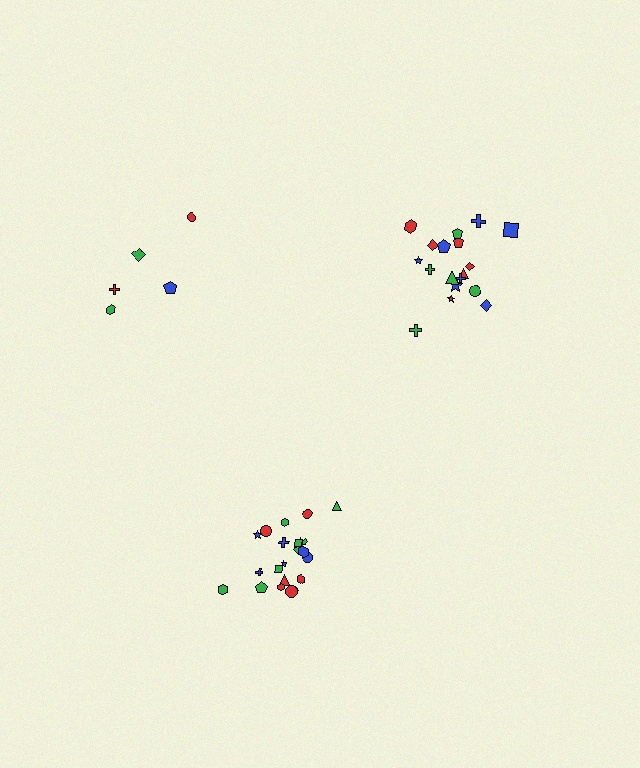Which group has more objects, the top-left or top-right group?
The top-right group.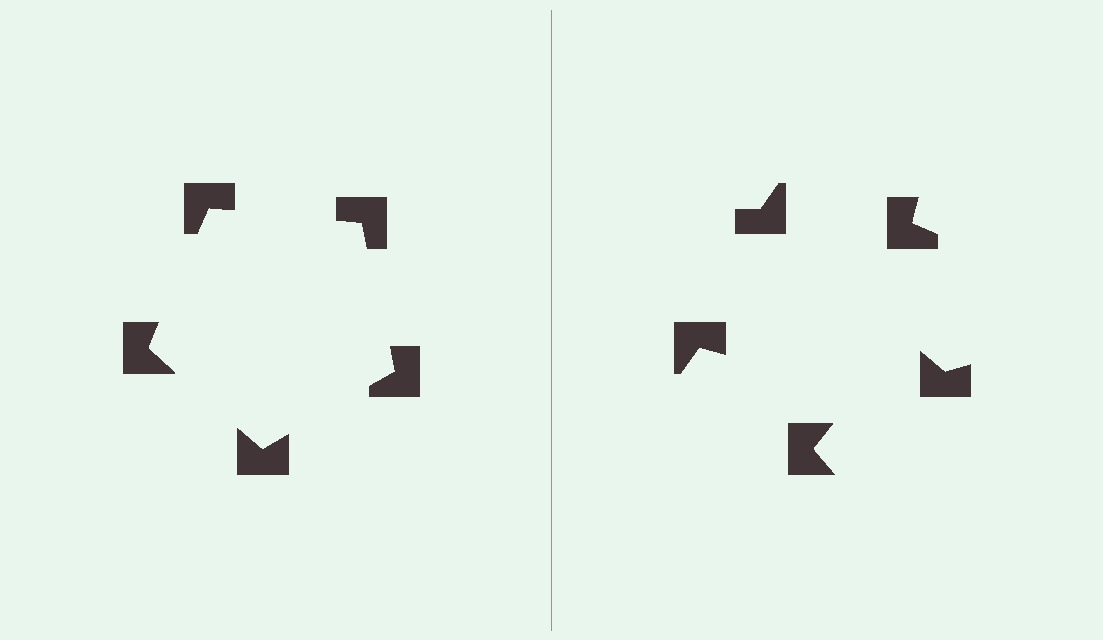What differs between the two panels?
The notched squares are positioned identically on both sides; only the wedge orientations differ. On the left they align to a pentagon; on the right they are misaligned.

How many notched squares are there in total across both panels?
10 — 5 on each side.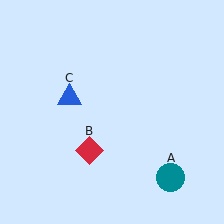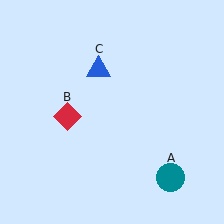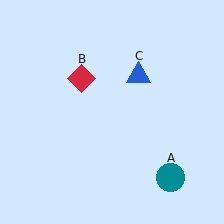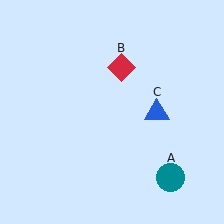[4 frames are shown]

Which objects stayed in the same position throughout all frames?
Teal circle (object A) remained stationary.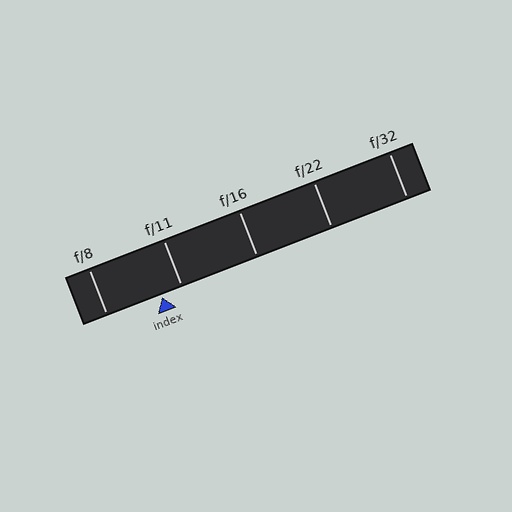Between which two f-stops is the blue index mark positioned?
The index mark is between f/8 and f/11.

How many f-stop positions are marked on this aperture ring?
There are 5 f-stop positions marked.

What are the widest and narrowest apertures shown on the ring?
The widest aperture shown is f/8 and the narrowest is f/32.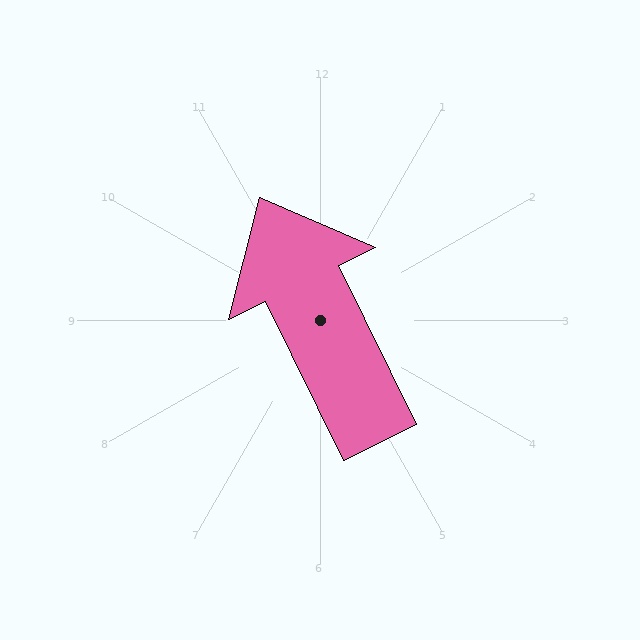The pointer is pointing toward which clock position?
Roughly 11 o'clock.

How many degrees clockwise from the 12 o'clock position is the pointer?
Approximately 334 degrees.